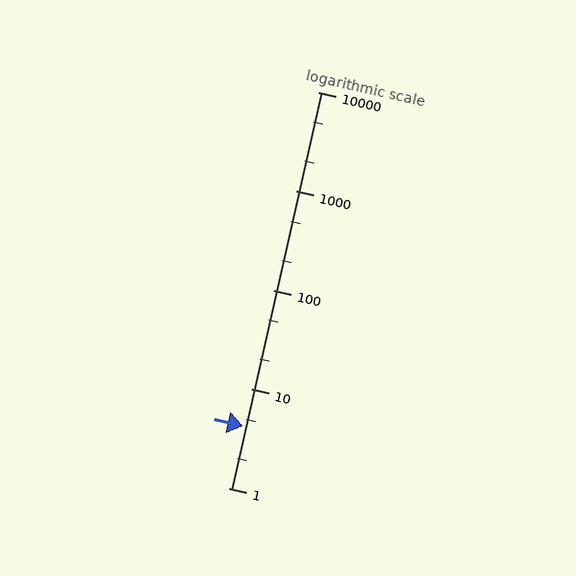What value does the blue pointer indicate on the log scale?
The pointer indicates approximately 4.2.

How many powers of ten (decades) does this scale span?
The scale spans 4 decades, from 1 to 10000.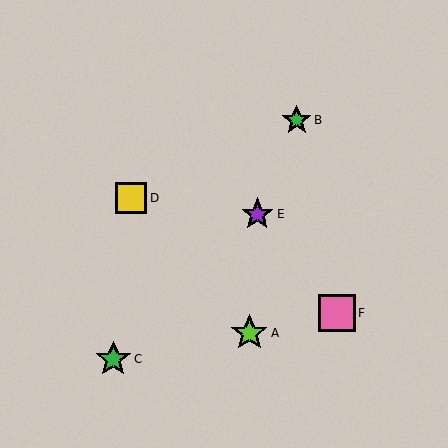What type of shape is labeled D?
Shape D is a yellow square.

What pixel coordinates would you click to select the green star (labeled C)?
Click at (113, 359) to select the green star C.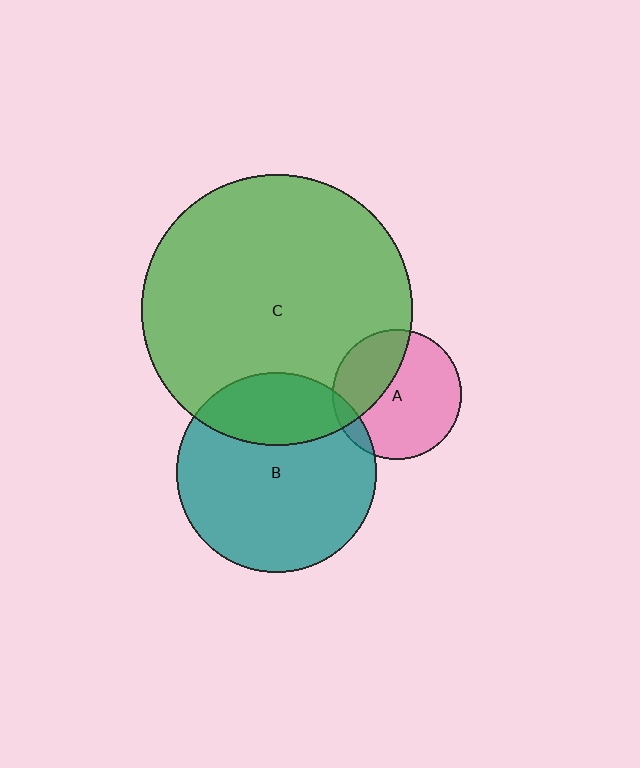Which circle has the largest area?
Circle C (green).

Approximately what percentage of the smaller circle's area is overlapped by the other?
Approximately 25%.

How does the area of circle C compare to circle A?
Approximately 4.4 times.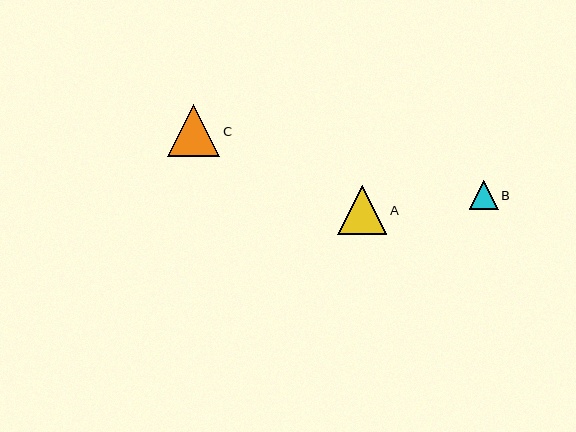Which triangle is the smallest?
Triangle B is the smallest with a size of approximately 29 pixels.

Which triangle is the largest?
Triangle C is the largest with a size of approximately 52 pixels.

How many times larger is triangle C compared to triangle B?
Triangle C is approximately 1.8 times the size of triangle B.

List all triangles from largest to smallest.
From largest to smallest: C, A, B.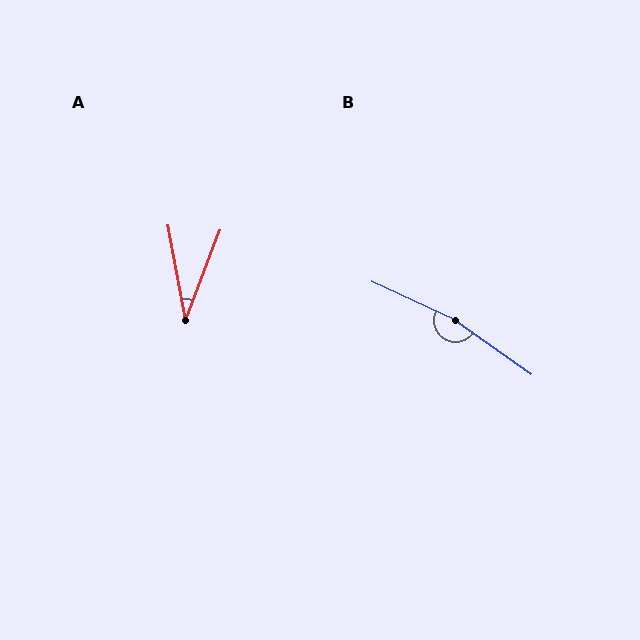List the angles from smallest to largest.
A (31°), B (169°).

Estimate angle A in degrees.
Approximately 31 degrees.